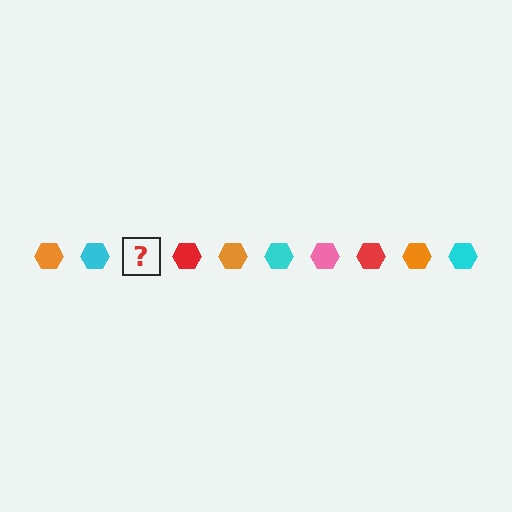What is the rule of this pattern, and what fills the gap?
The rule is that the pattern cycles through orange, cyan, pink, red hexagons. The gap should be filled with a pink hexagon.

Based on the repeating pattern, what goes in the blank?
The blank should be a pink hexagon.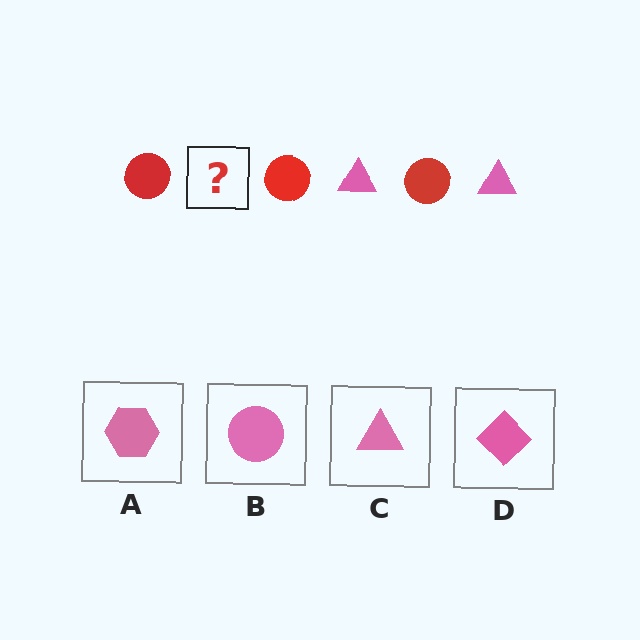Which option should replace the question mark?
Option C.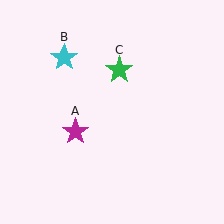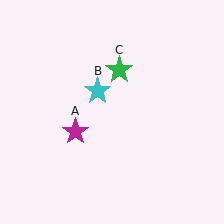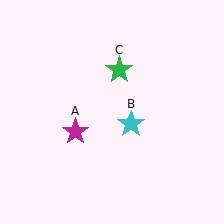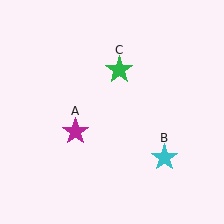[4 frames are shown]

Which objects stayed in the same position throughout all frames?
Magenta star (object A) and green star (object C) remained stationary.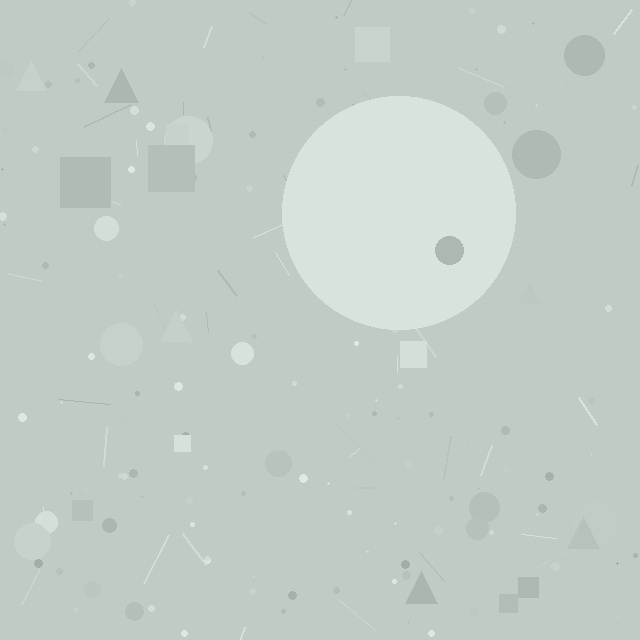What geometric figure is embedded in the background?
A circle is embedded in the background.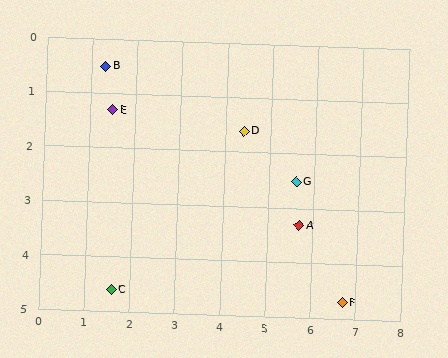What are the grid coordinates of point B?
Point B is at approximately (1.3, 0.5).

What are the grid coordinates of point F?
Point F is at approximately (6.7, 4.7).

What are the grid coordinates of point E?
Point E is at approximately (1.5, 1.3).